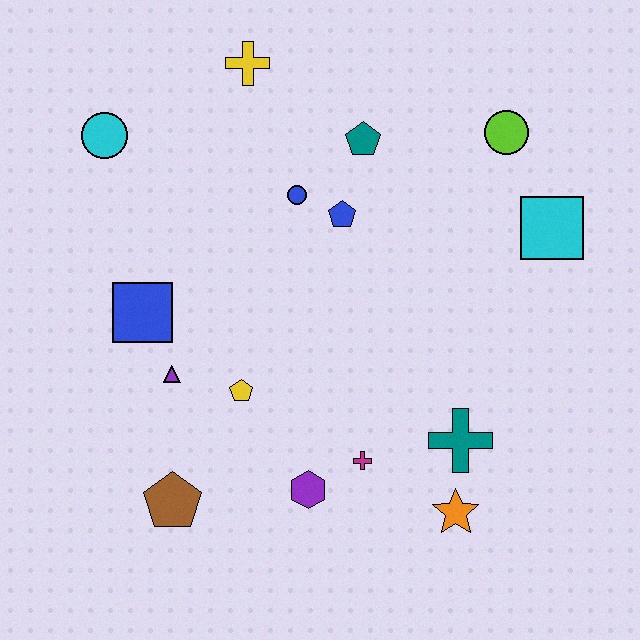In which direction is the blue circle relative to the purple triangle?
The blue circle is above the purple triangle.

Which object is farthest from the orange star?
The cyan circle is farthest from the orange star.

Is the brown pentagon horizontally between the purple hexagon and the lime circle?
No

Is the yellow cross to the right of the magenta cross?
No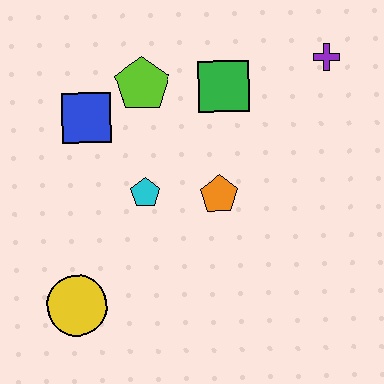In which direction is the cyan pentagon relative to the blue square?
The cyan pentagon is below the blue square.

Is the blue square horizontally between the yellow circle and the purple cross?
Yes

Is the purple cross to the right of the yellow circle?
Yes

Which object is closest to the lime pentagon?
The blue square is closest to the lime pentagon.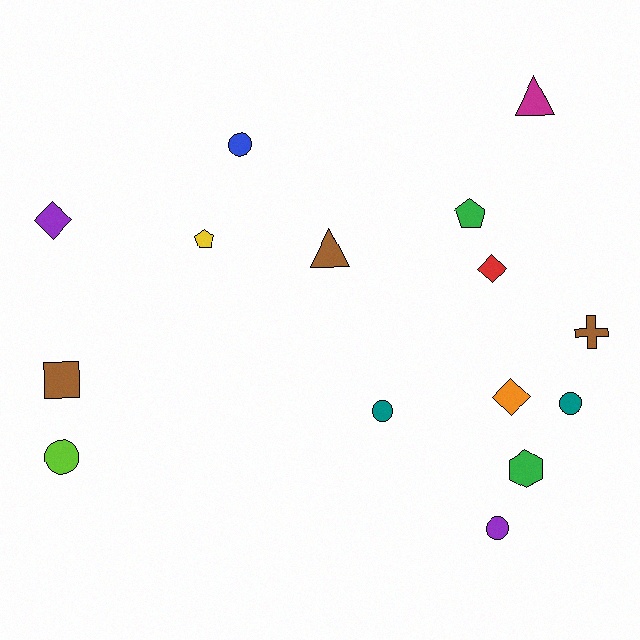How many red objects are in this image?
There is 1 red object.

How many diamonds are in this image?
There are 3 diamonds.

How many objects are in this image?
There are 15 objects.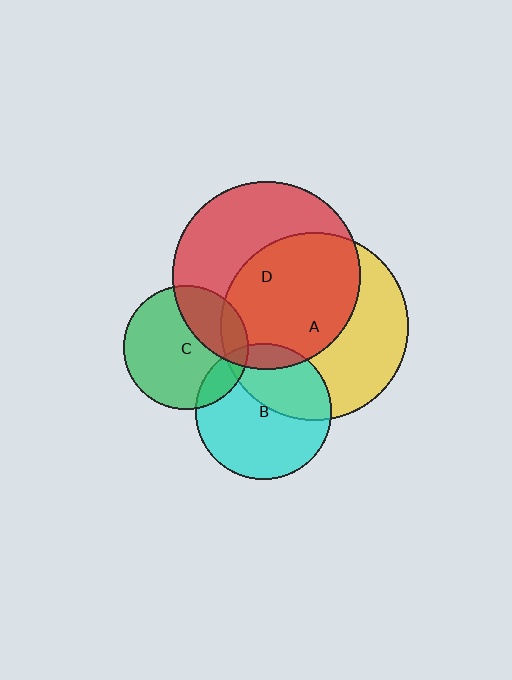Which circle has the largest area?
Circle D (red).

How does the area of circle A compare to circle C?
Approximately 2.3 times.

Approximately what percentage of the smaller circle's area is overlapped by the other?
Approximately 15%.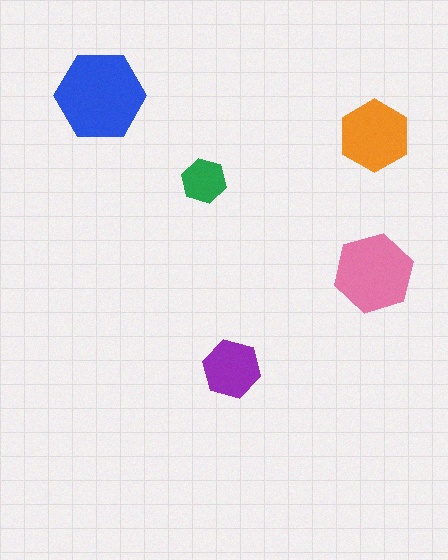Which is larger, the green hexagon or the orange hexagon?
The orange one.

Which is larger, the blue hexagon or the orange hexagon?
The blue one.